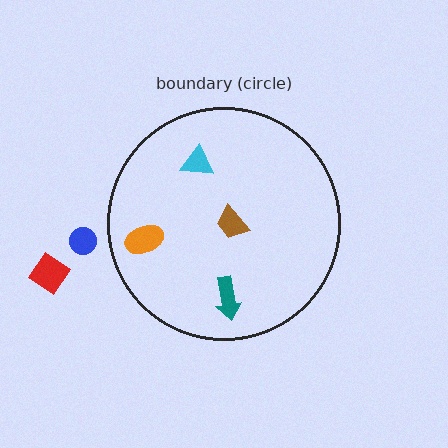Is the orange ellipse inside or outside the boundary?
Inside.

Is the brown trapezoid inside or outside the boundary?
Inside.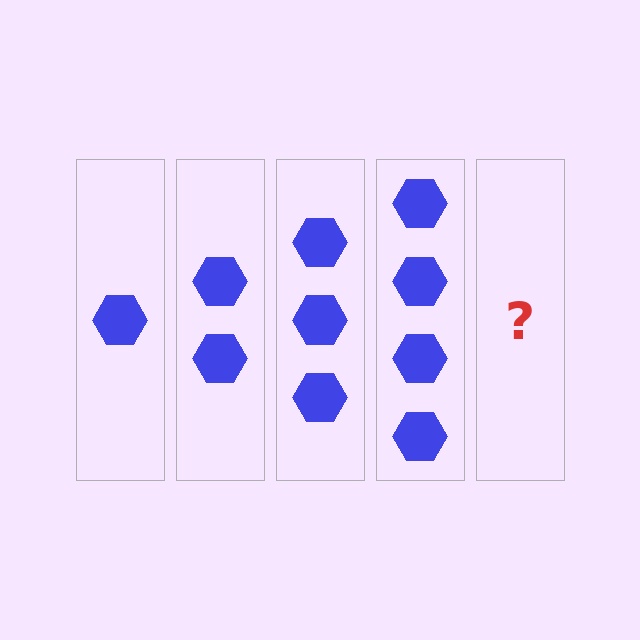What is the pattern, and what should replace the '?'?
The pattern is that each step adds one more hexagon. The '?' should be 5 hexagons.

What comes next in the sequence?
The next element should be 5 hexagons.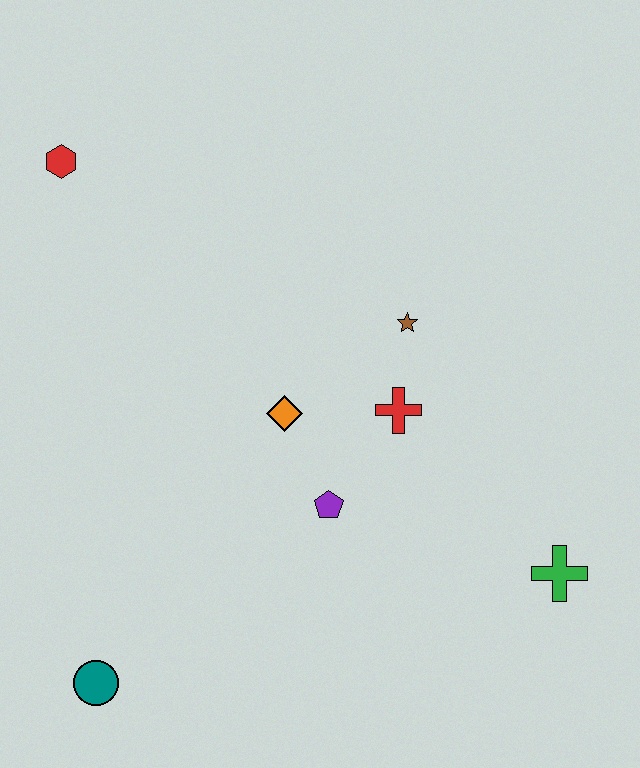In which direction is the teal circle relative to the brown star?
The teal circle is below the brown star.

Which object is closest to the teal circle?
The purple pentagon is closest to the teal circle.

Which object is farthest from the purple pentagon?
The red hexagon is farthest from the purple pentagon.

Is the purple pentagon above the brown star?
No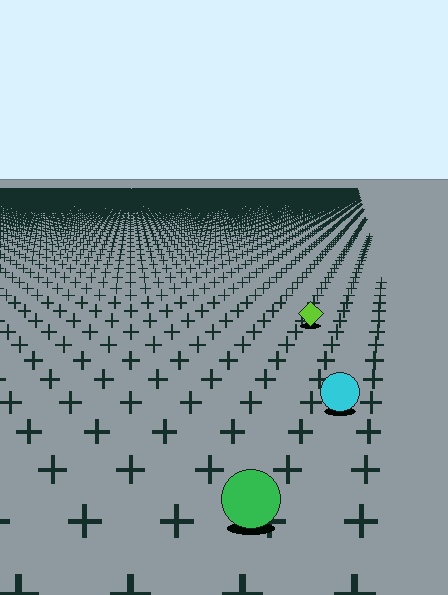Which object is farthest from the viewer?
The lime diamond is farthest from the viewer. It appears smaller and the ground texture around it is denser.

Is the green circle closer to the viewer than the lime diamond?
Yes. The green circle is closer — you can tell from the texture gradient: the ground texture is coarser near it.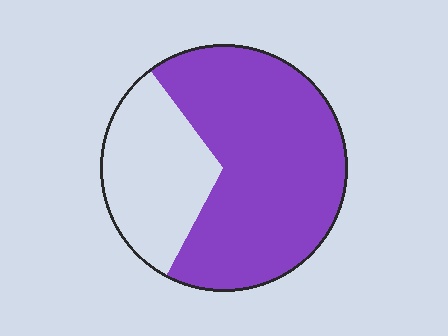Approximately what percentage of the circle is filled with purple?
Approximately 70%.